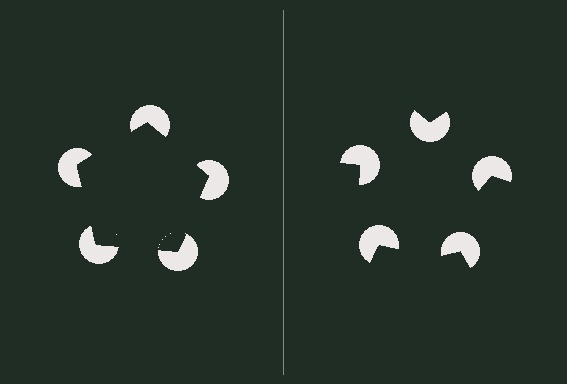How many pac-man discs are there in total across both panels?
10 — 5 on each side.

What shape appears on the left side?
An illusory pentagon.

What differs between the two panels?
The pac-man discs are positioned identically on both sides; only the wedge orientations differ. On the left they align to a pentagon; on the right they are misaligned.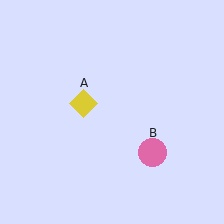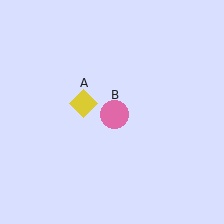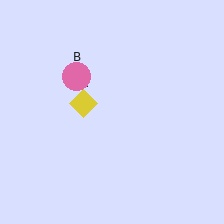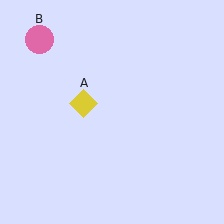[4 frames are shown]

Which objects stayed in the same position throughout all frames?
Yellow diamond (object A) remained stationary.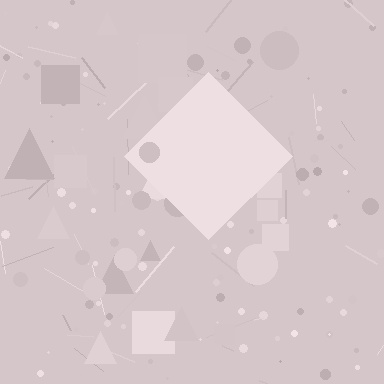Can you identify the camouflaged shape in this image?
The camouflaged shape is a diamond.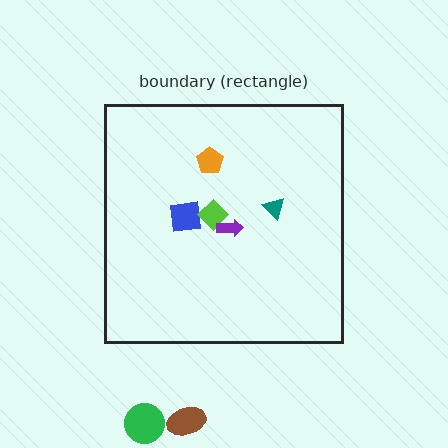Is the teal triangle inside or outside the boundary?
Inside.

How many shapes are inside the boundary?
5 inside, 2 outside.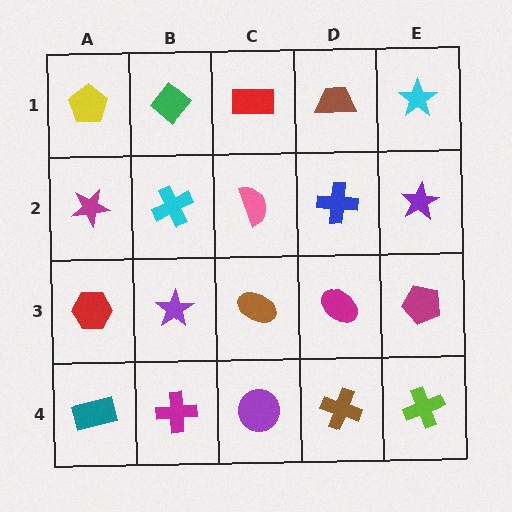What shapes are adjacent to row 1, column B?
A cyan cross (row 2, column B), a yellow pentagon (row 1, column A), a red rectangle (row 1, column C).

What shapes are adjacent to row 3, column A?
A magenta star (row 2, column A), a teal rectangle (row 4, column A), a purple star (row 3, column B).